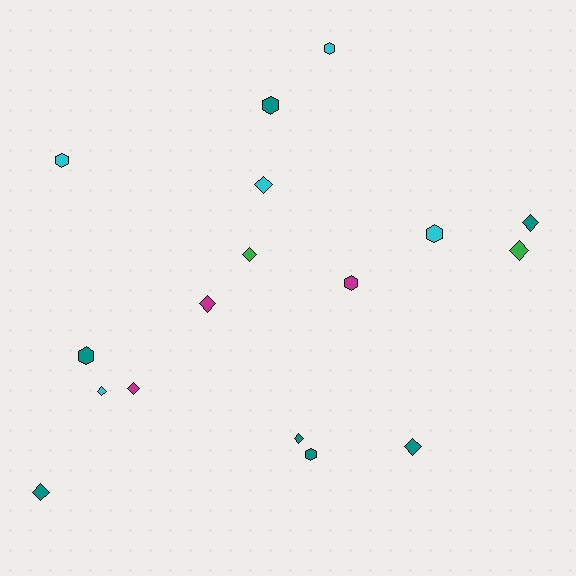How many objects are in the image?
There are 17 objects.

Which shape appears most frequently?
Diamond, with 10 objects.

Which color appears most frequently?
Teal, with 7 objects.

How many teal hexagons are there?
There are 3 teal hexagons.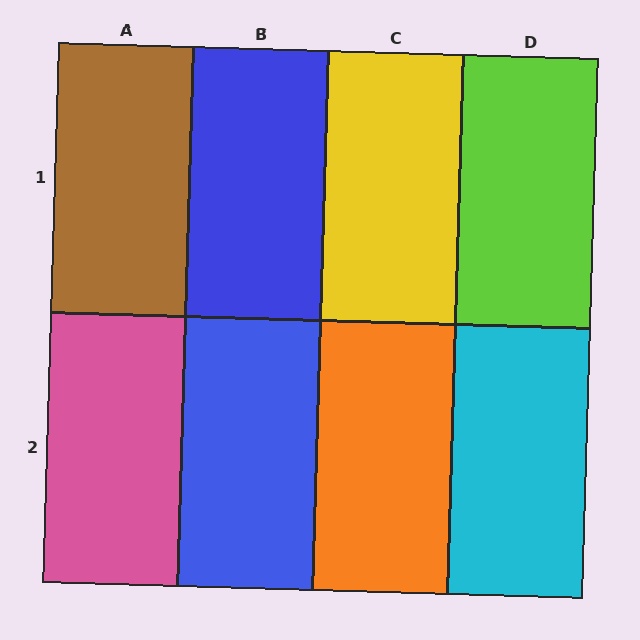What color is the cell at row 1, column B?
Blue.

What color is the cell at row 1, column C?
Yellow.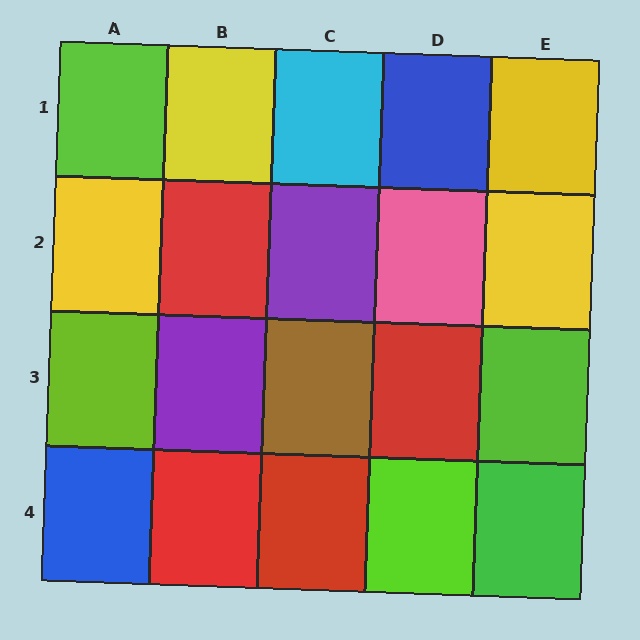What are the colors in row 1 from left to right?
Lime, yellow, cyan, blue, yellow.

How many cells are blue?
2 cells are blue.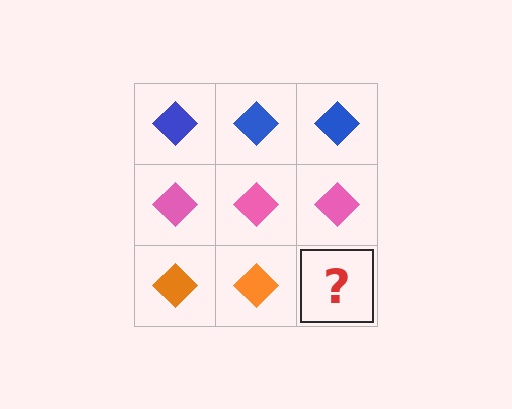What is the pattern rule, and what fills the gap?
The rule is that each row has a consistent color. The gap should be filled with an orange diamond.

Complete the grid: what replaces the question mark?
The question mark should be replaced with an orange diamond.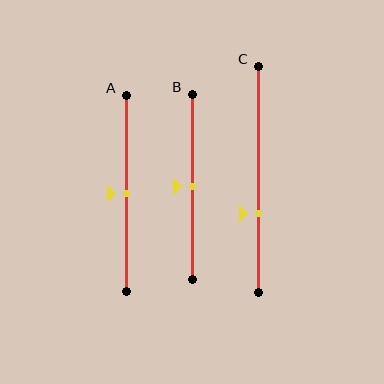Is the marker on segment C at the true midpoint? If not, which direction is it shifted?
No, the marker on segment C is shifted downward by about 15% of the segment length.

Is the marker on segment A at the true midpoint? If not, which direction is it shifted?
Yes, the marker on segment A is at the true midpoint.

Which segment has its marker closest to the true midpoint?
Segment A has its marker closest to the true midpoint.